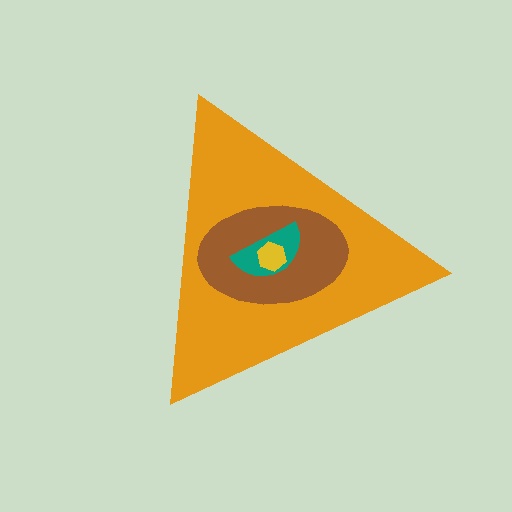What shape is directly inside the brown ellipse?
The teal semicircle.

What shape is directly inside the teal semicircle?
The yellow hexagon.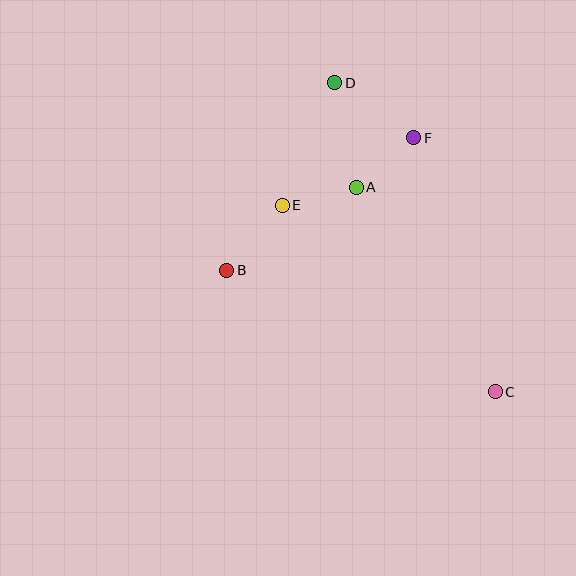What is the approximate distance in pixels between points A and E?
The distance between A and E is approximately 76 pixels.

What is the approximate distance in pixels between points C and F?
The distance between C and F is approximately 267 pixels.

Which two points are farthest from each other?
Points C and D are farthest from each other.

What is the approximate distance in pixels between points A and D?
The distance between A and D is approximately 106 pixels.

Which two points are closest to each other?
Points A and F are closest to each other.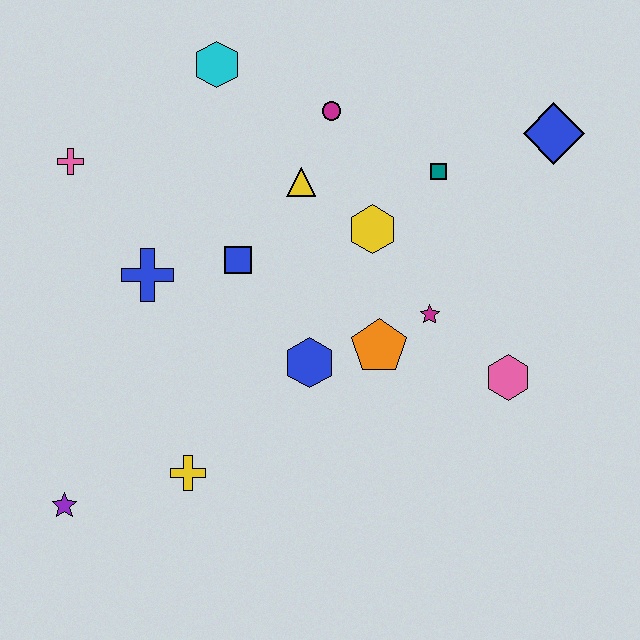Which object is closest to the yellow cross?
The purple star is closest to the yellow cross.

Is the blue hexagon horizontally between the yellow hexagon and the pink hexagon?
No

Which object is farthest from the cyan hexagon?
The purple star is farthest from the cyan hexagon.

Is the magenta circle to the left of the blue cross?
No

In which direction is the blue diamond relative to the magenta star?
The blue diamond is above the magenta star.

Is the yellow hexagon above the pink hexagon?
Yes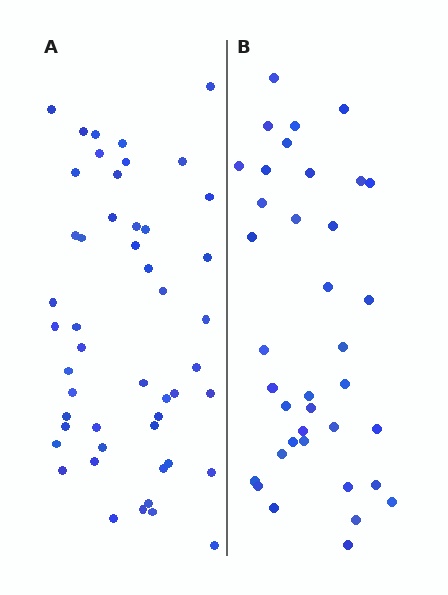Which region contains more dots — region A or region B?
Region A (the left region) has more dots.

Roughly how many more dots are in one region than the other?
Region A has roughly 12 or so more dots than region B.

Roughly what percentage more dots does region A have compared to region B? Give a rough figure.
About 30% more.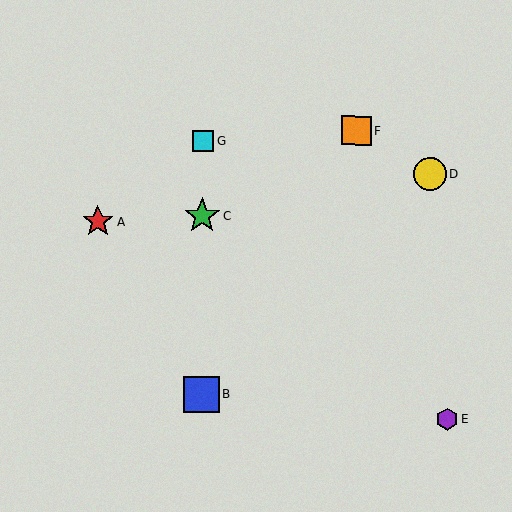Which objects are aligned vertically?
Objects B, C, G are aligned vertically.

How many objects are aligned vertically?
3 objects (B, C, G) are aligned vertically.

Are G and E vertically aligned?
No, G is at x≈203 and E is at x≈447.